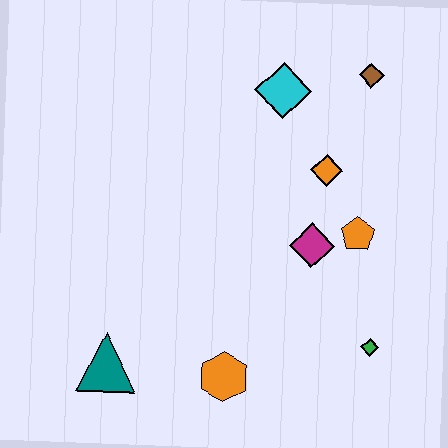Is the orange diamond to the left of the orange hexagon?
No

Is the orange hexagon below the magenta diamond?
Yes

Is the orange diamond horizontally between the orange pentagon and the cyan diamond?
Yes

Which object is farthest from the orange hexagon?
The brown diamond is farthest from the orange hexagon.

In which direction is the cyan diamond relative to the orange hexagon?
The cyan diamond is above the orange hexagon.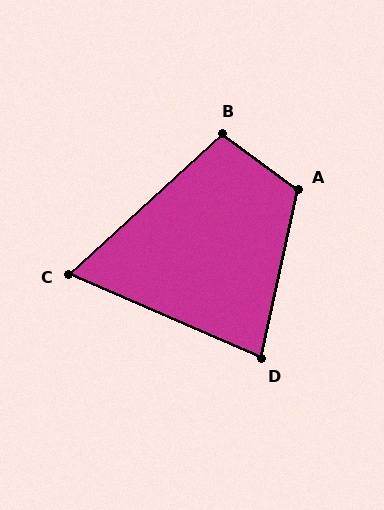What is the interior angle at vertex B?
Approximately 101 degrees (obtuse).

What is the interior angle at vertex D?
Approximately 79 degrees (acute).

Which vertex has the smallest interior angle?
C, at approximately 66 degrees.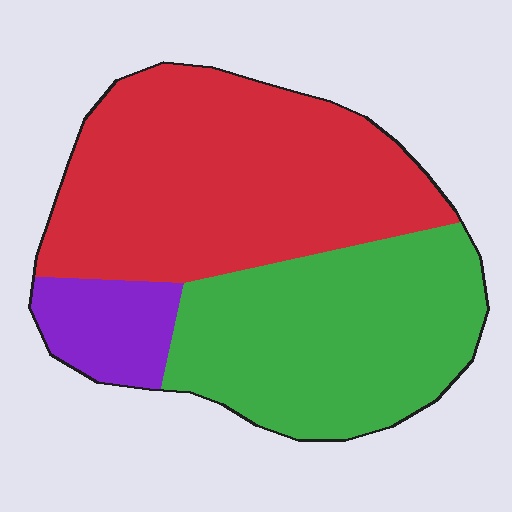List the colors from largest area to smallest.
From largest to smallest: red, green, purple.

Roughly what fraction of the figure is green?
Green takes up about two fifths (2/5) of the figure.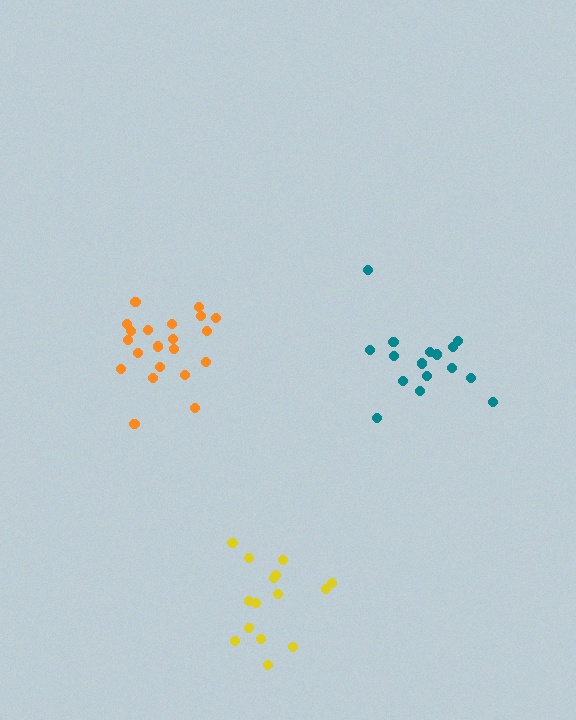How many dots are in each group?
Group 1: 16 dots, Group 2: 15 dots, Group 3: 21 dots (52 total).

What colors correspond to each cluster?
The clusters are colored: teal, yellow, orange.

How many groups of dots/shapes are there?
There are 3 groups.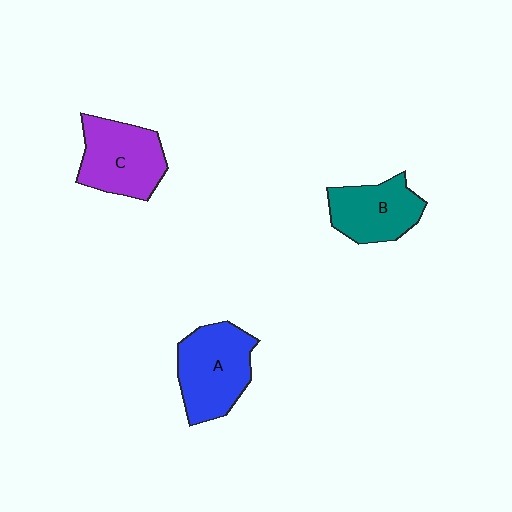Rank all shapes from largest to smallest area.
From largest to smallest: A (blue), C (purple), B (teal).